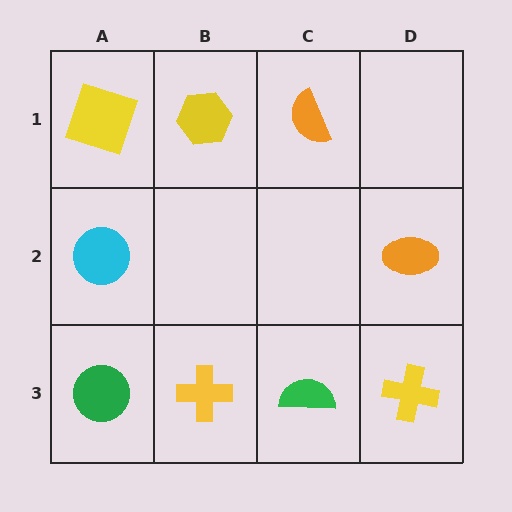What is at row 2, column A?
A cyan circle.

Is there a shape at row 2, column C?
No, that cell is empty.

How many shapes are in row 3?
4 shapes.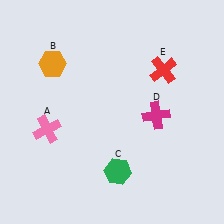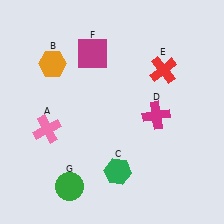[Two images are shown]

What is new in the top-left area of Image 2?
A magenta square (F) was added in the top-left area of Image 2.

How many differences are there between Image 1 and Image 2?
There are 2 differences between the two images.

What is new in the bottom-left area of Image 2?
A green circle (G) was added in the bottom-left area of Image 2.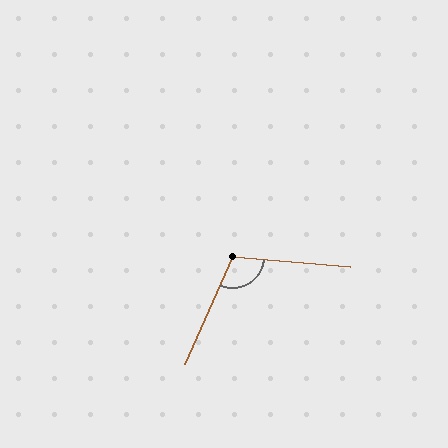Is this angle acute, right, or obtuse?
It is obtuse.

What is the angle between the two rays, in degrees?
Approximately 110 degrees.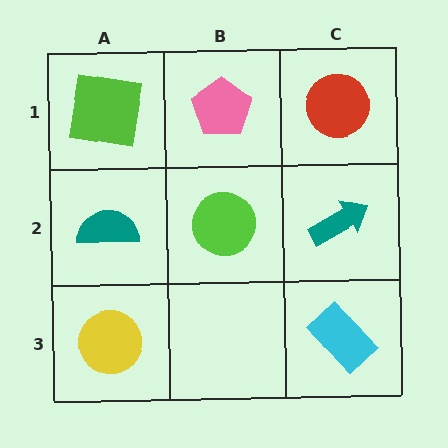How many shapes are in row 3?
2 shapes.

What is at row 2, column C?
A teal arrow.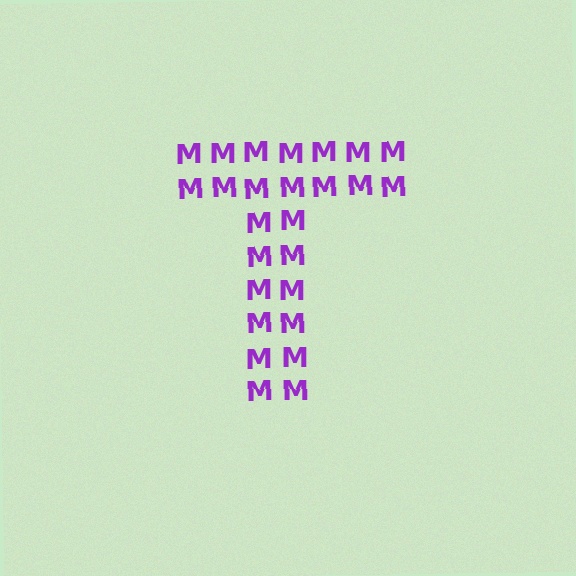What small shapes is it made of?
It is made of small letter M's.